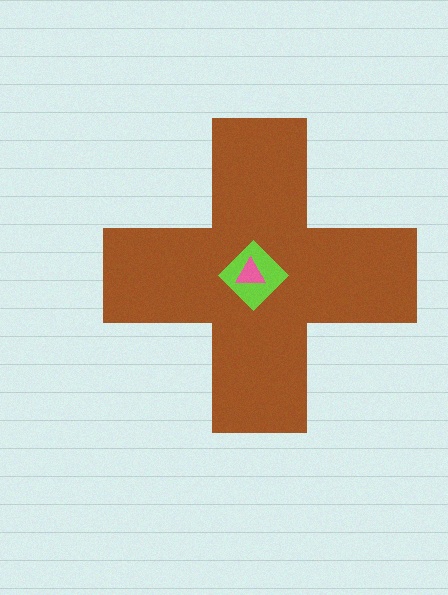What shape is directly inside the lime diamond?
The pink triangle.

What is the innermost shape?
The pink triangle.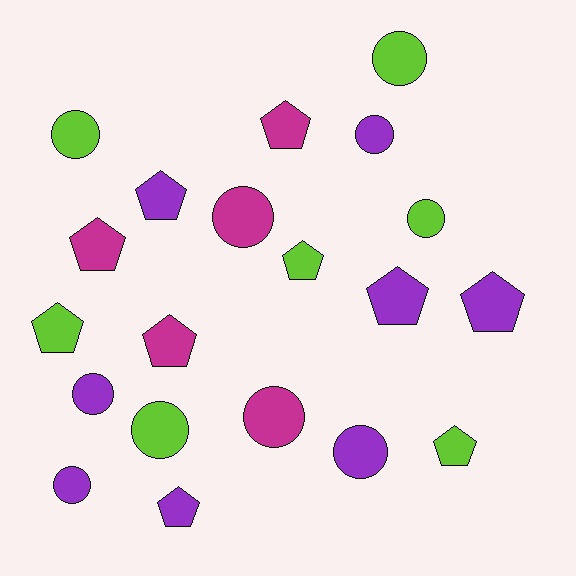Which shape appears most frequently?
Circle, with 10 objects.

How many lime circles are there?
There are 4 lime circles.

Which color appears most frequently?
Purple, with 8 objects.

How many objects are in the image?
There are 20 objects.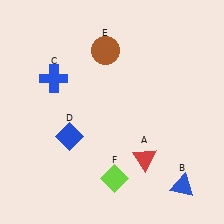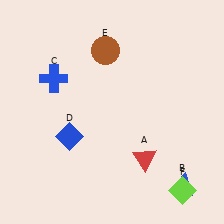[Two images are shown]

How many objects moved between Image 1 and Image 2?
1 object moved between the two images.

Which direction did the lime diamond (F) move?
The lime diamond (F) moved right.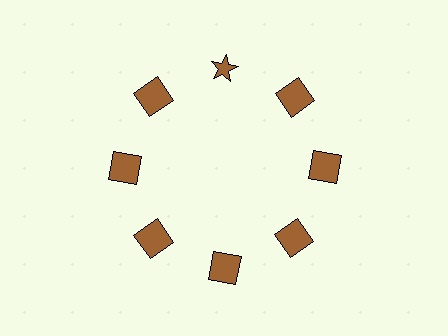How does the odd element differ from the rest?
It has a different shape: star instead of square.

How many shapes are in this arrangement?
There are 8 shapes arranged in a ring pattern.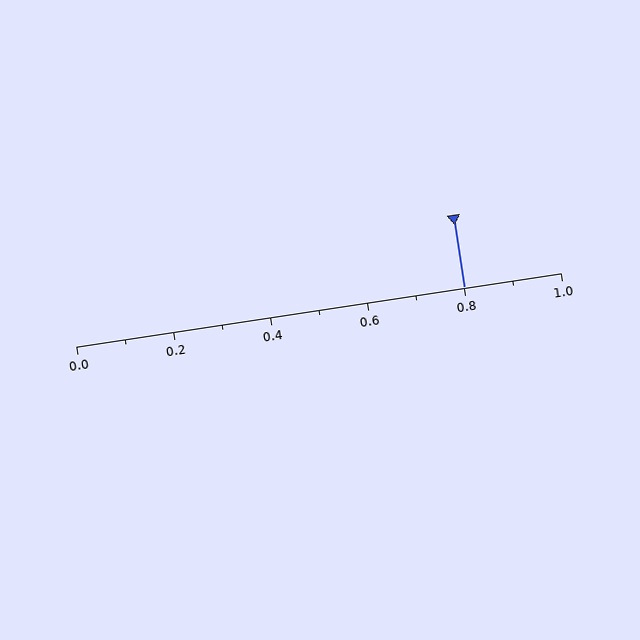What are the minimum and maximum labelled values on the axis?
The axis runs from 0.0 to 1.0.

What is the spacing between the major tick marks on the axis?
The major ticks are spaced 0.2 apart.